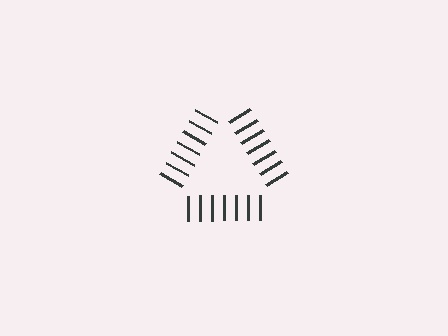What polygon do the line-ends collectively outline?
An illusory triangle — the line segments terminate on its edges but no continuous stroke is drawn.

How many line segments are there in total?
21 — 7 along each of the 3 edges.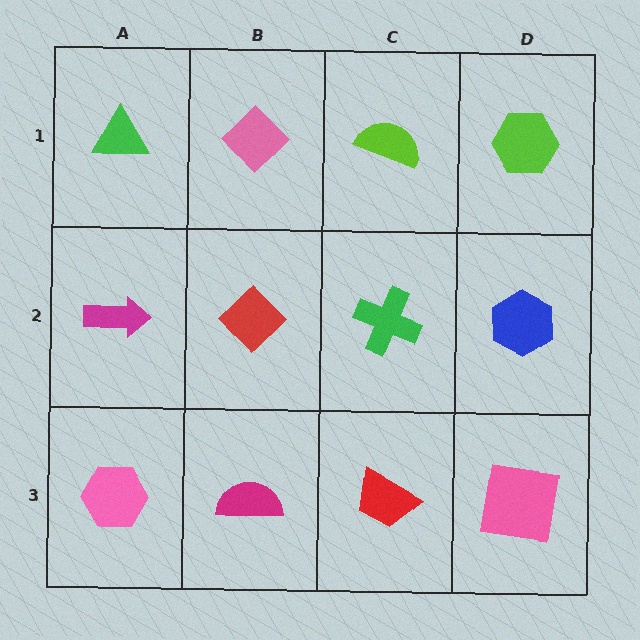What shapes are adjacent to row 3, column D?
A blue hexagon (row 2, column D), a red trapezoid (row 3, column C).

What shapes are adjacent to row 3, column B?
A red diamond (row 2, column B), a pink hexagon (row 3, column A), a red trapezoid (row 3, column C).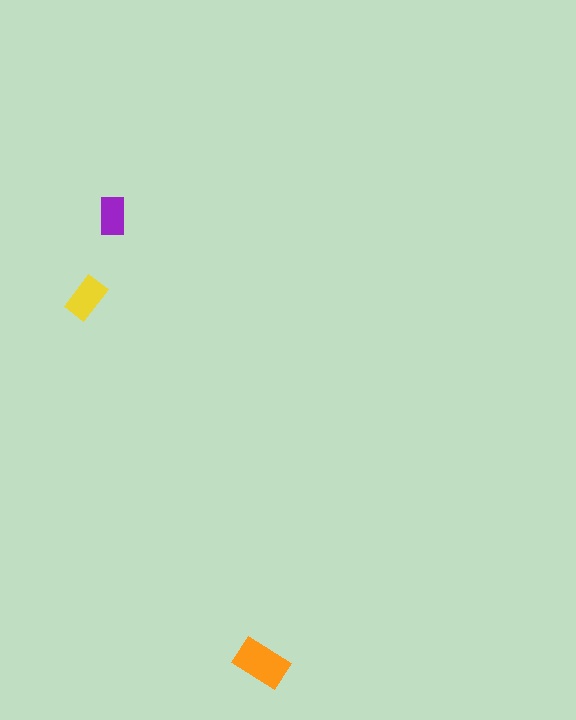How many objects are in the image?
There are 3 objects in the image.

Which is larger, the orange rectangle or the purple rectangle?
The orange one.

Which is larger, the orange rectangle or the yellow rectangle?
The orange one.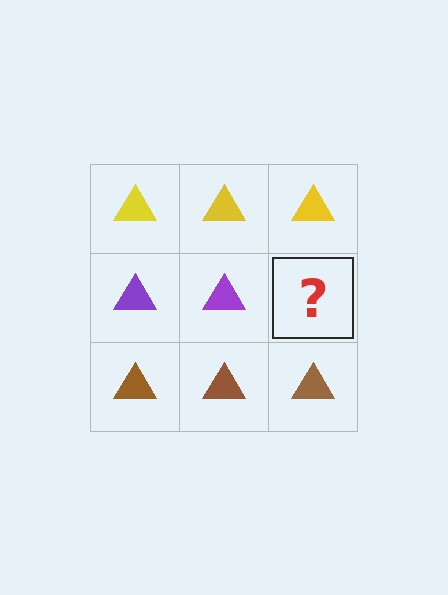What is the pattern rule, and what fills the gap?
The rule is that each row has a consistent color. The gap should be filled with a purple triangle.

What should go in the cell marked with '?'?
The missing cell should contain a purple triangle.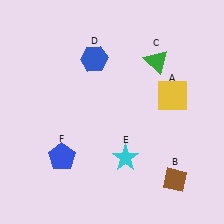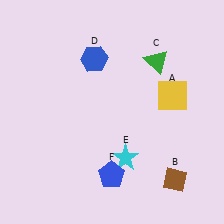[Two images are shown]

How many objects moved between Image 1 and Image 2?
1 object moved between the two images.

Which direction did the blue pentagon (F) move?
The blue pentagon (F) moved right.